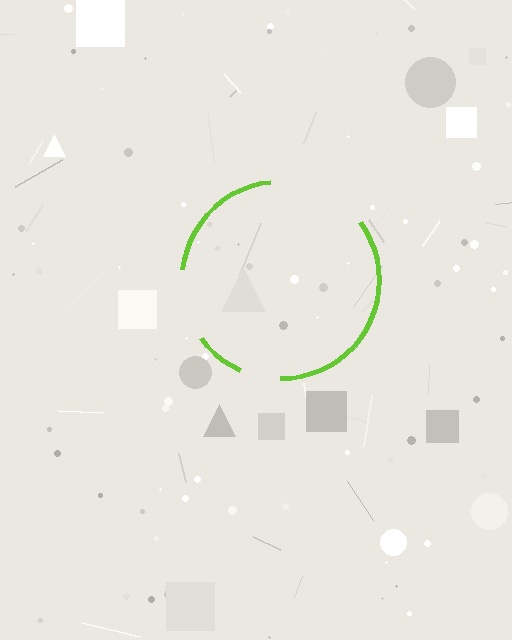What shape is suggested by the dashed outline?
The dashed outline suggests a circle.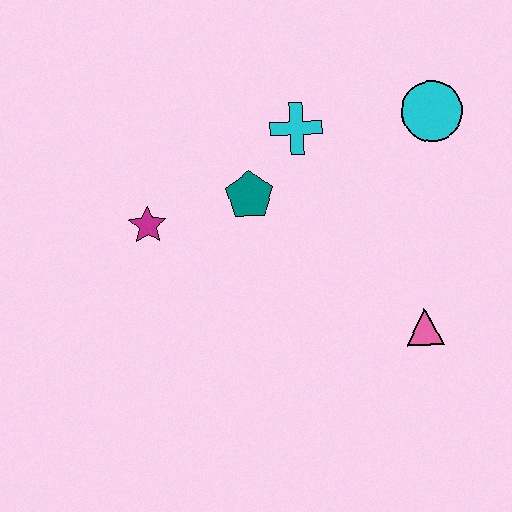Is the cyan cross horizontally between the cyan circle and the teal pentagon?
Yes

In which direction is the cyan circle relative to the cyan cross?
The cyan circle is to the right of the cyan cross.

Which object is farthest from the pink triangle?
The magenta star is farthest from the pink triangle.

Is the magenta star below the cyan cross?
Yes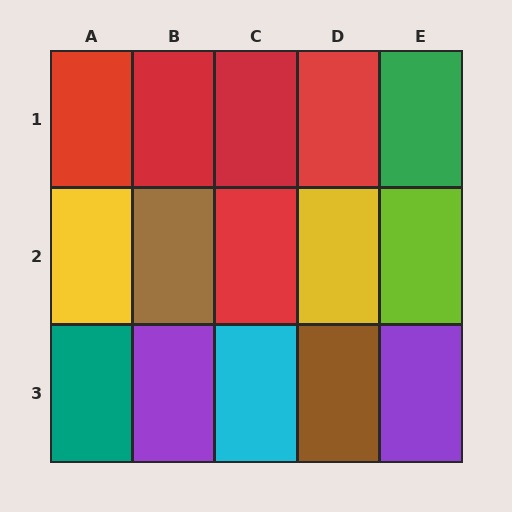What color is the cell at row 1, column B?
Red.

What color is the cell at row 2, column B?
Brown.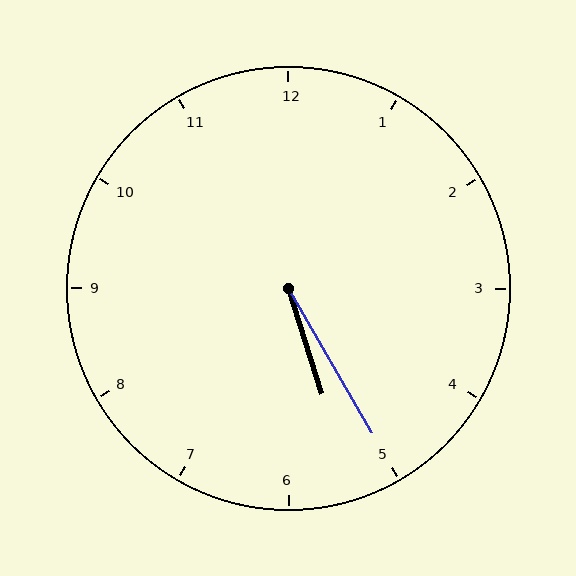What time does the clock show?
5:25.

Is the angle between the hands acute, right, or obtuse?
It is acute.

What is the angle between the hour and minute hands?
Approximately 12 degrees.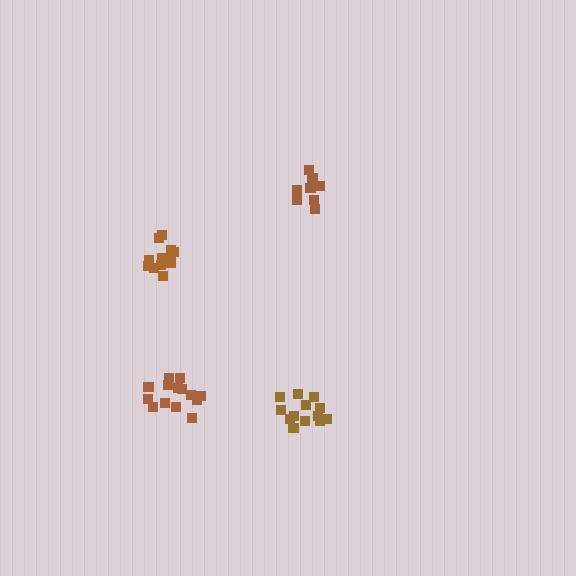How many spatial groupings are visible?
There are 4 spatial groupings.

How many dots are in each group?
Group 1: 15 dots, Group 2: 10 dots, Group 3: 14 dots, Group 4: 13 dots (52 total).